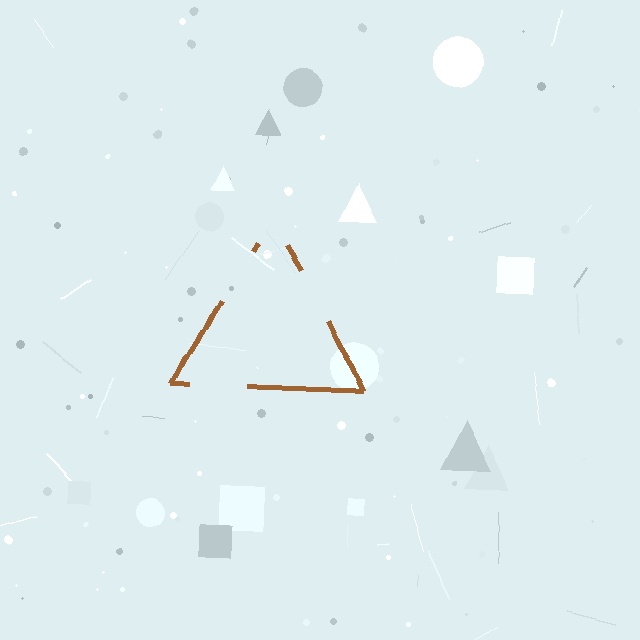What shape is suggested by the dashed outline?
The dashed outline suggests a triangle.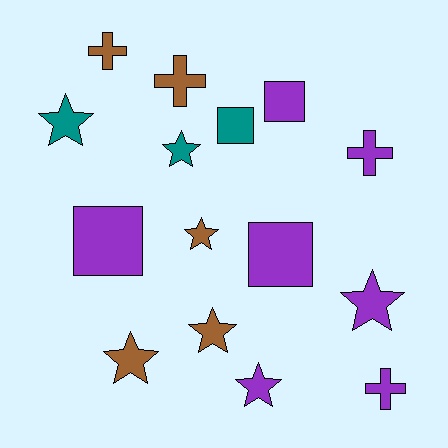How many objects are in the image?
There are 15 objects.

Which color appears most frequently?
Purple, with 7 objects.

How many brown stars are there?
There are 3 brown stars.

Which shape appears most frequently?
Star, with 7 objects.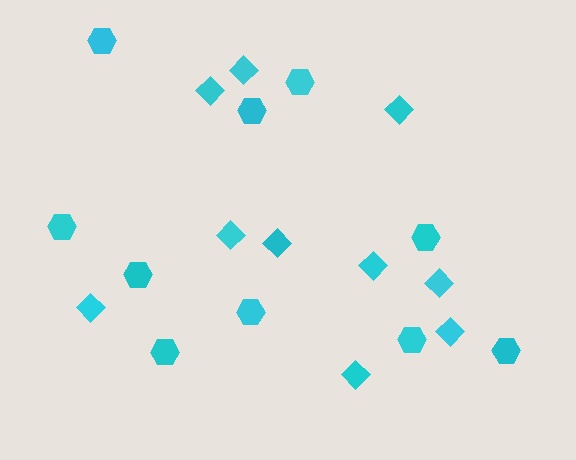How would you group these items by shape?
There are 2 groups: one group of hexagons (10) and one group of diamonds (10).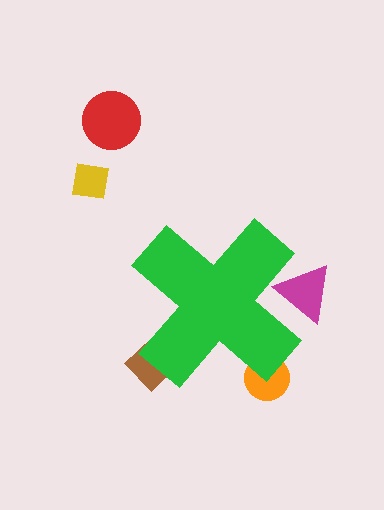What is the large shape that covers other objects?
A green cross.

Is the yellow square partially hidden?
No, the yellow square is fully visible.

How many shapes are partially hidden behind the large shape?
3 shapes are partially hidden.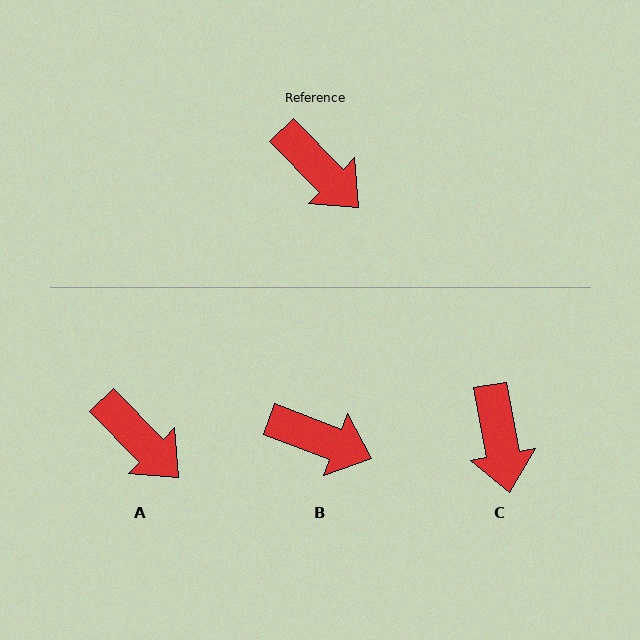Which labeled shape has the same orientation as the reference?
A.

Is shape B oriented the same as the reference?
No, it is off by about 25 degrees.